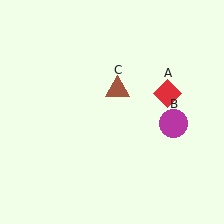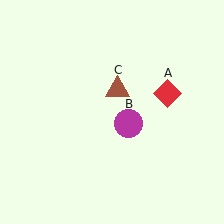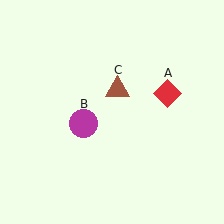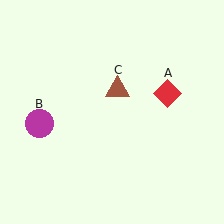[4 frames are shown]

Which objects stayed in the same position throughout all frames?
Red diamond (object A) and brown triangle (object C) remained stationary.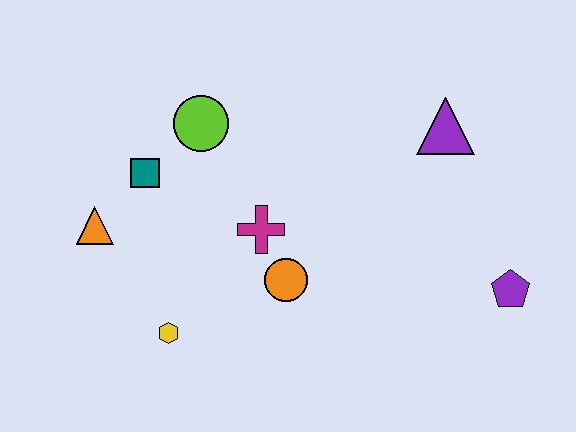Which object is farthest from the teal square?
The purple pentagon is farthest from the teal square.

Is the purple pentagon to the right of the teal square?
Yes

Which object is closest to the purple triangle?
The purple pentagon is closest to the purple triangle.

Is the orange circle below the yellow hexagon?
No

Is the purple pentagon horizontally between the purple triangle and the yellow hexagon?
No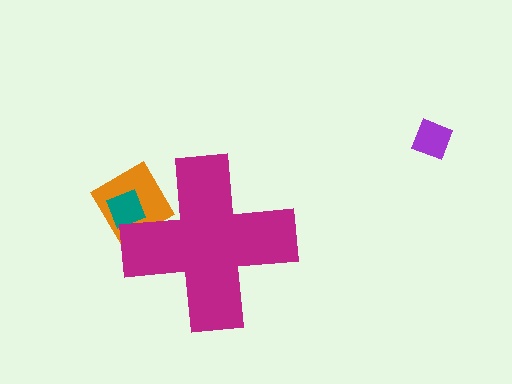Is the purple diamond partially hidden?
No, the purple diamond is fully visible.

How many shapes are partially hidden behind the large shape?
2 shapes are partially hidden.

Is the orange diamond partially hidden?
Yes, the orange diamond is partially hidden behind the magenta cross.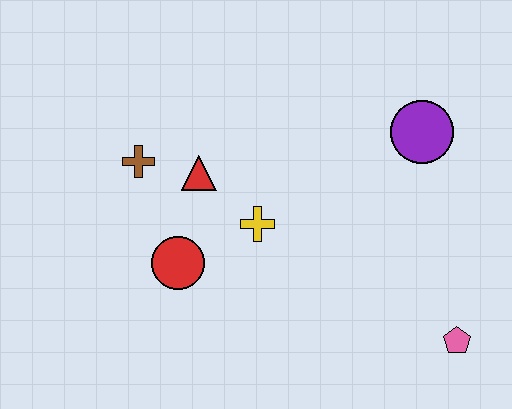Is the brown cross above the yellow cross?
Yes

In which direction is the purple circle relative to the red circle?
The purple circle is to the right of the red circle.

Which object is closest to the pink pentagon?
The purple circle is closest to the pink pentagon.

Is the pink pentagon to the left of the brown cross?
No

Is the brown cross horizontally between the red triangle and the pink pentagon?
No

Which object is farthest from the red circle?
The pink pentagon is farthest from the red circle.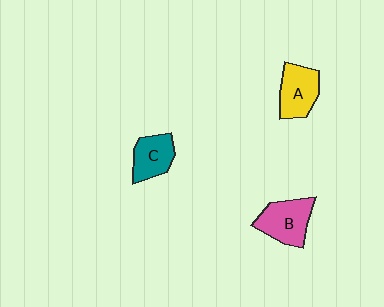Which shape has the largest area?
Shape B (pink).